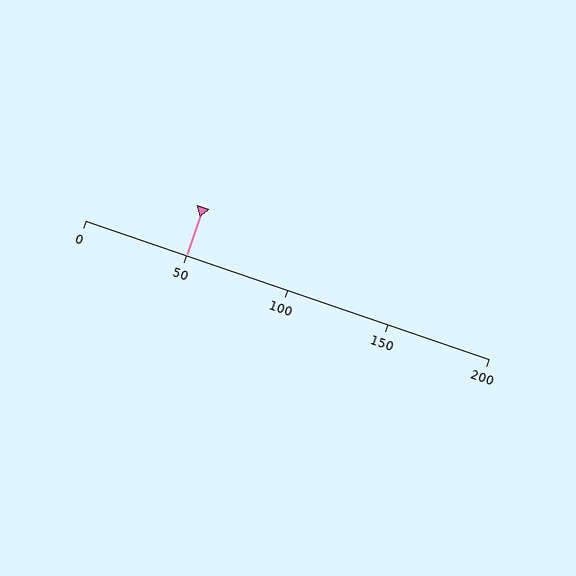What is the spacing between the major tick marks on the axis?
The major ticks are spaced 50 apart.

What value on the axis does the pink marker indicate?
The marker indicates approximately 50.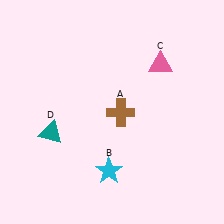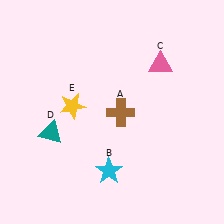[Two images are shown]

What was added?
A yellow star (E) was added in Image 2.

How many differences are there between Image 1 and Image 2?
There is 1 difference between the two images.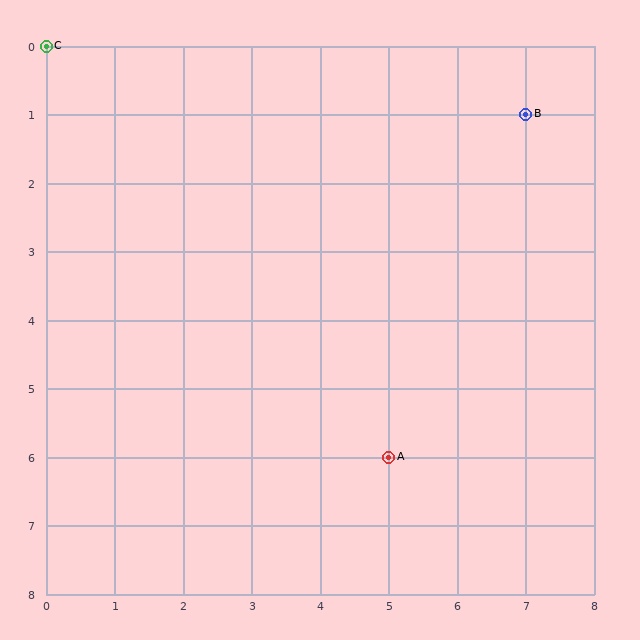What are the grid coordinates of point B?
Point B is at grid coordinates (7, 1).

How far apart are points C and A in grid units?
Points C and A are 5 columns and 6 rows apart (about 7.8 grid units diagonally).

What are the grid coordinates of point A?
Point A is at grid coordinates (5, 6).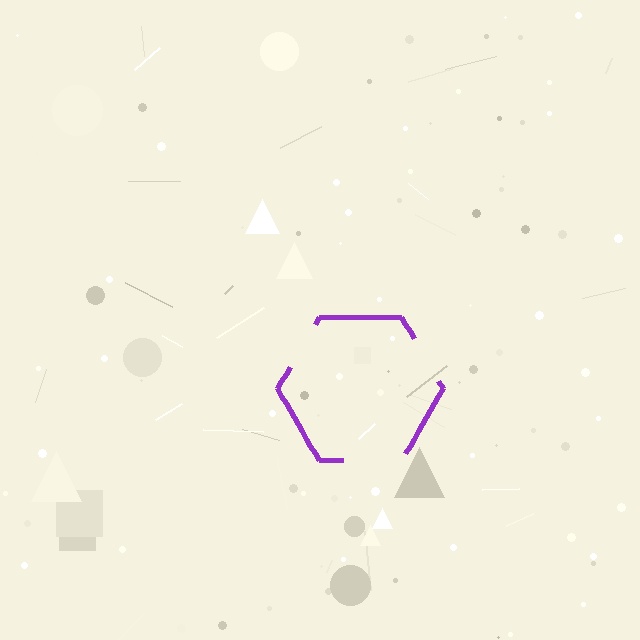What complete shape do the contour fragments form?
The contour fragments form a hexagon.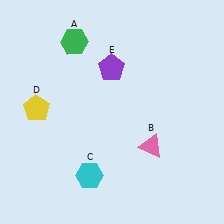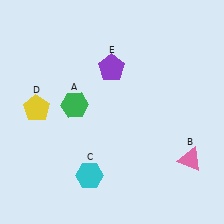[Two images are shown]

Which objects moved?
The objects that moved are: the green hexagon (A), the pink triangle (B).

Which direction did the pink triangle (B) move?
The pink triangle (B) moved right.